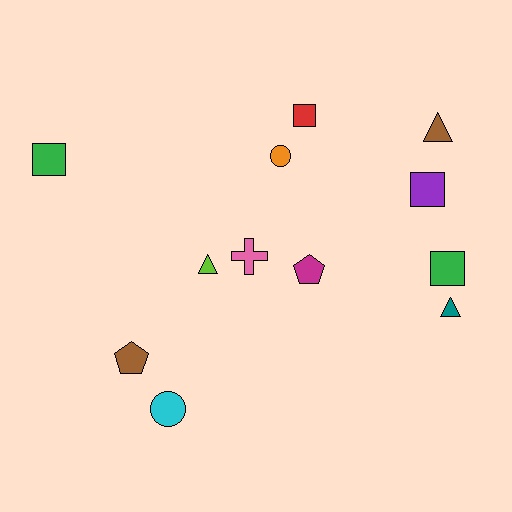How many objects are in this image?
There are 12 objects.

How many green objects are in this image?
There are 2 green objects.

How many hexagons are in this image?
There are no hexagons.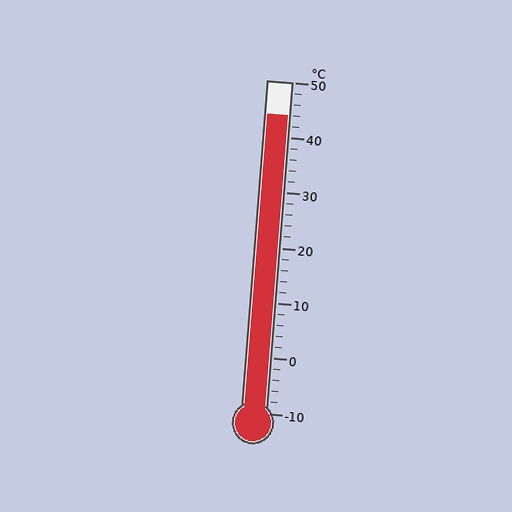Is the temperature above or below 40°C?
The temperature is above 40°C.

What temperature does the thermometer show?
The thermometer shows approximately 44°C.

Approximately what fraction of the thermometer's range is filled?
The thermometer is filled to approximately 90% of its range.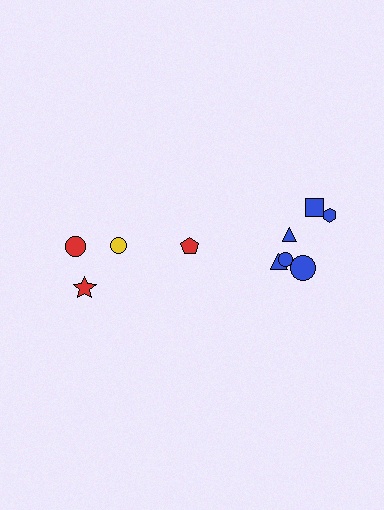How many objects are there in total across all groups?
There are 10 objects.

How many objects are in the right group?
There are 6 objects.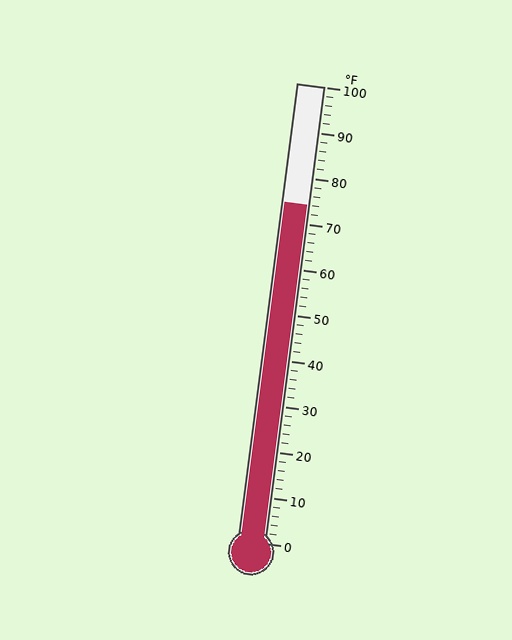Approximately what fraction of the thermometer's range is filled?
The thermometer is filled to approximately 75% of its range.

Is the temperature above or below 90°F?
The temperature is below 90°F.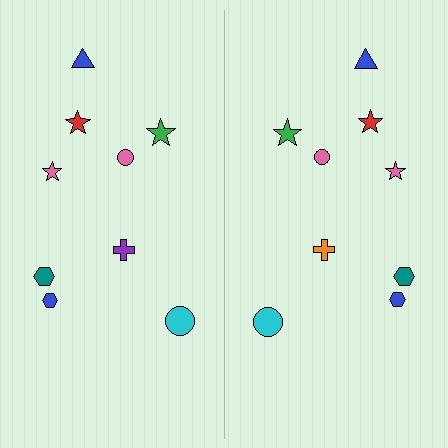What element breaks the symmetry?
The orange cross on the right side breaks the symmetry — its mirror counterpart is purple.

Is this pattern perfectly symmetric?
No, the pattern is not perfectly symmetric. The orange cross on the right side breaks the symmetry — its mirror counterpart is purple.